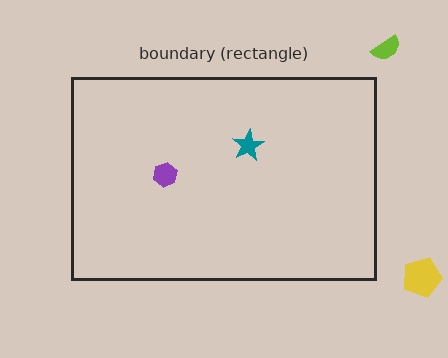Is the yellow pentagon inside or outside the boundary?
Outside.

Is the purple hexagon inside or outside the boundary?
Inside.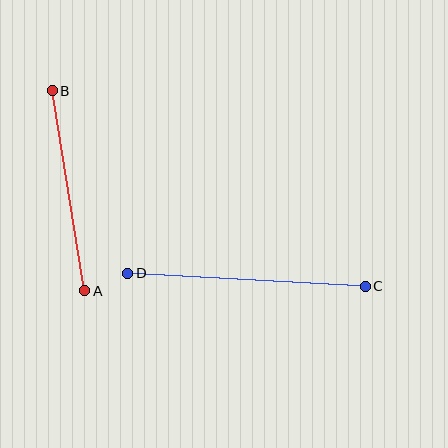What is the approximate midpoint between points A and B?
The midpoint is at approximately (68, 191) pixels.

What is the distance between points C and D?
The distance is approximately 238 pixels.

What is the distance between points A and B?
The distance is approximately 203 pixels.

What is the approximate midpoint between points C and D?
The midpoint is at approximately (246, 280) pixels.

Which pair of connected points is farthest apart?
Points C and D are farthest apart.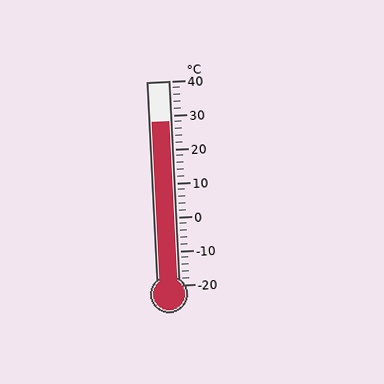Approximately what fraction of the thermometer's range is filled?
The thermometer is filled to approximately 80% of its range.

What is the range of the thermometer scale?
The thermometer scale ranges from -20°C to 40°C.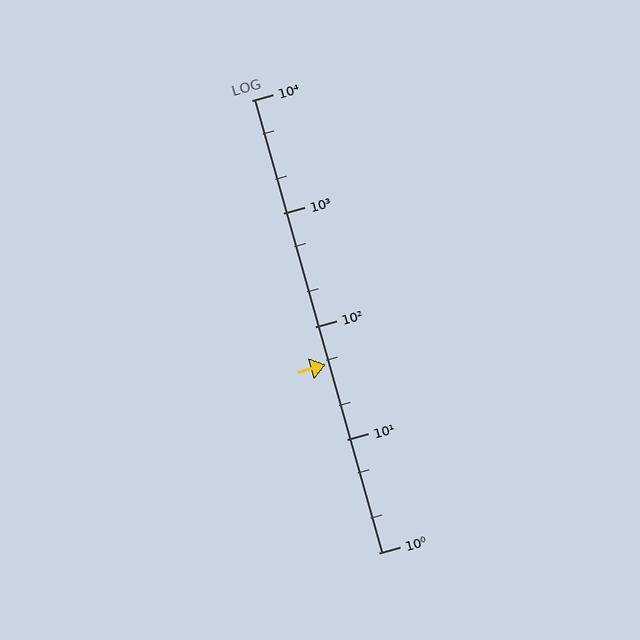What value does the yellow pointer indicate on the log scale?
The pointer indicates approximately 46.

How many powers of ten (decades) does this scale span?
The scale spans 4 decades, from 1 to 10000.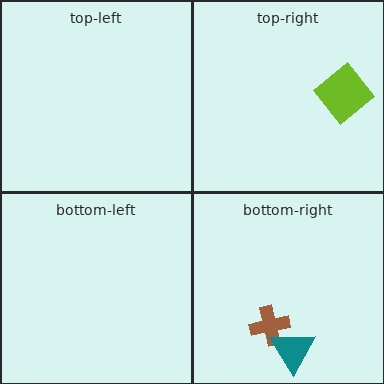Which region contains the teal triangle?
The bottom-right region.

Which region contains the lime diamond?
The top-right region.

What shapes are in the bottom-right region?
The brown cross, the teal triangle.